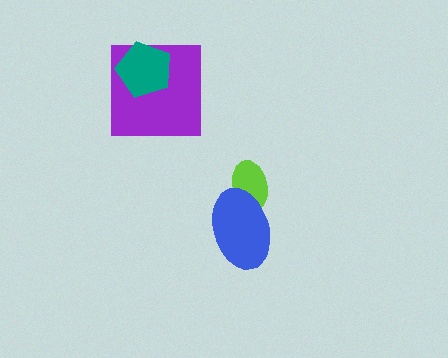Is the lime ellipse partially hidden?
Yes, it is partially covered by another shape.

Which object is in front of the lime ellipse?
The blue ellipse is in front of the lime ellipse.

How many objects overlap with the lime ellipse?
1 object overlaps with the lime ellipse.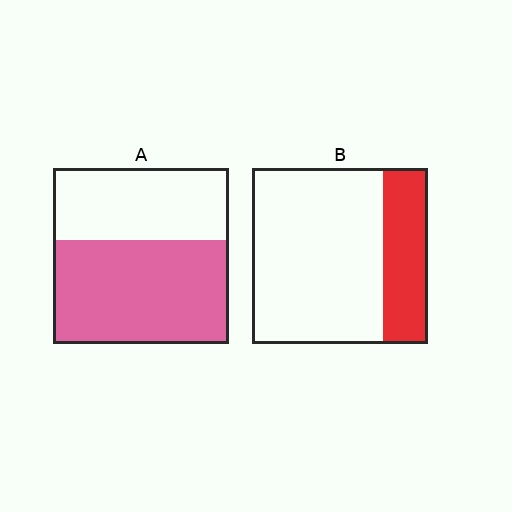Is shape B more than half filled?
No.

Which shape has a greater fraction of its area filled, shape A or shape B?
Shape A.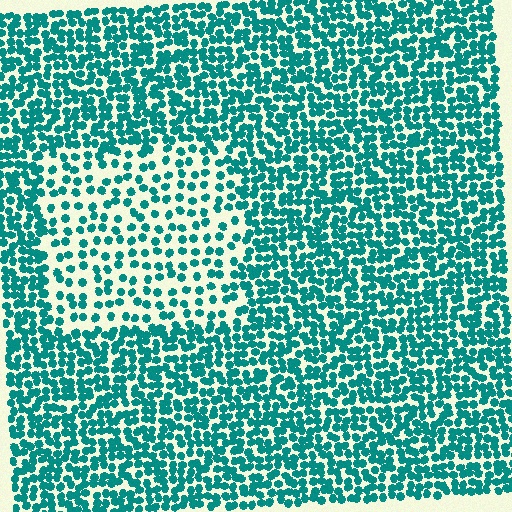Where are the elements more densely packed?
The elements are more densely packed outside the rectangle boundary.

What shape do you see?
I see a rectangle.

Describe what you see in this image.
The image contains small teal elements arranged at two different densities. A rectangle-shaped region is visible where the elements are less densely packed than the surrounding area.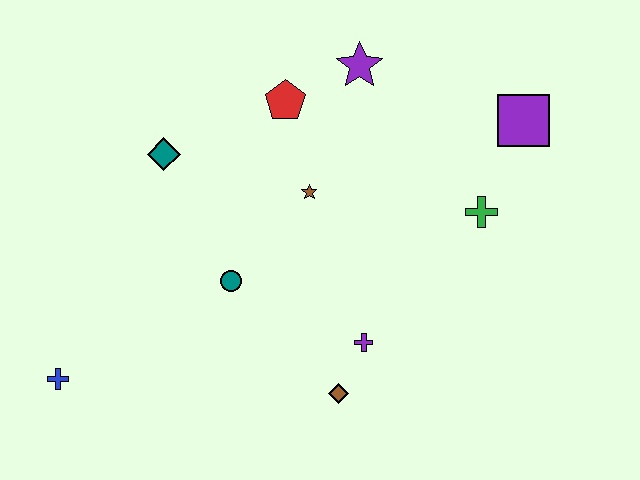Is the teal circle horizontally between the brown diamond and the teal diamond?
Yes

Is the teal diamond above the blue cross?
Yes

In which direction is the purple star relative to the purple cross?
The purple star is above the purple cross.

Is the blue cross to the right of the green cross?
No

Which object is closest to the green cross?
The purple square is closest to the green cross.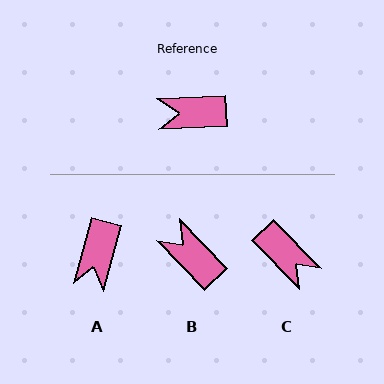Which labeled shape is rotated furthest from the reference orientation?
C, about 132 degrees away.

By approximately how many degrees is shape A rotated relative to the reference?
Approximately 72 degrees counter-clockwise.